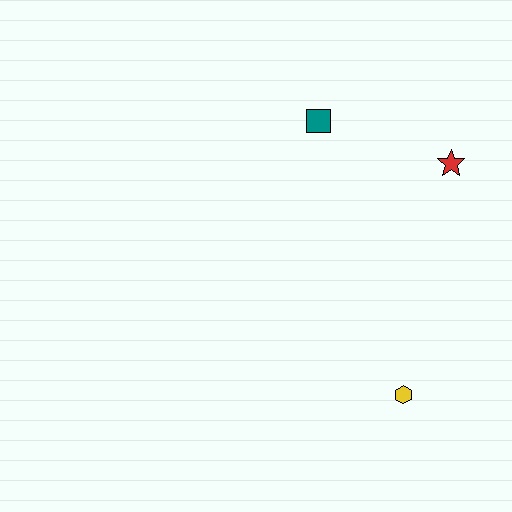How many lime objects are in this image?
There are no lime objects.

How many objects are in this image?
There are 3 objects.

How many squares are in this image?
There is 1 square.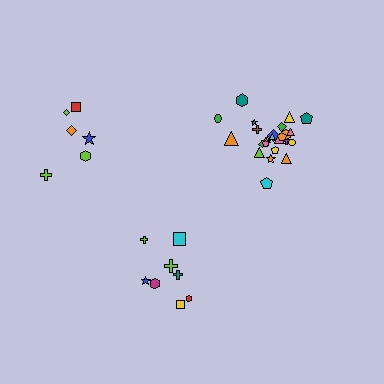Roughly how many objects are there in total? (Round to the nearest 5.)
Roughly 40 objects in total.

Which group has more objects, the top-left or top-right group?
The top-right group.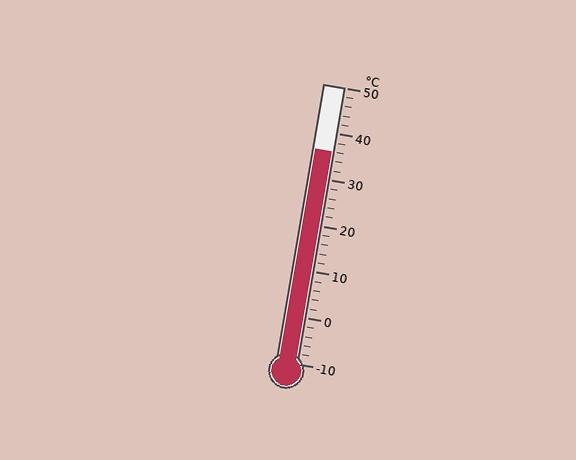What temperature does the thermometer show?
The thermometer shows approximately 36°C.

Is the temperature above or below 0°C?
The temperature is above 0°C.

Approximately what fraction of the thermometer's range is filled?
The thermometer is filled to approximately 75% of its range.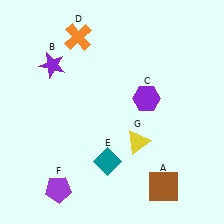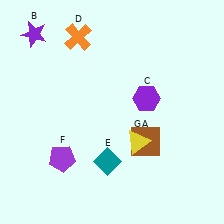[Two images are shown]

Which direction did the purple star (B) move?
The purple star (B) moved up.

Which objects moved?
The objects that moved are: the brown square (A), the purple star (B), the purple pentagon (F).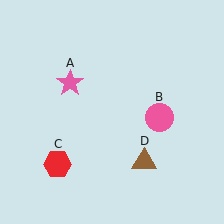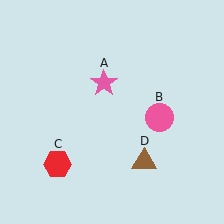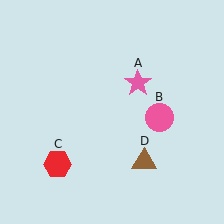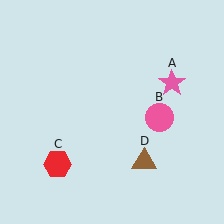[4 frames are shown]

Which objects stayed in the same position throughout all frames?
Pink circle (object B) and red hexagon (object C) and brown triangle (object D) remained stationary.